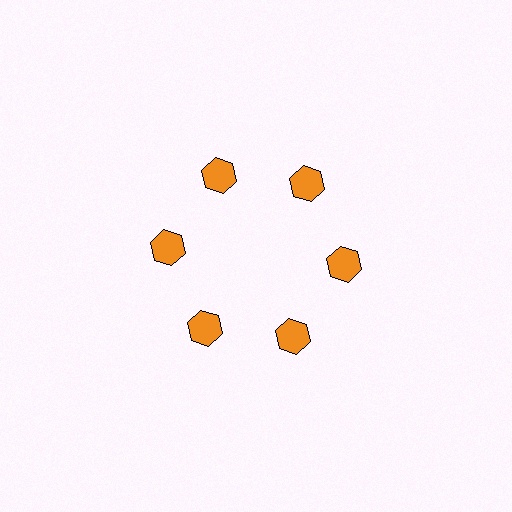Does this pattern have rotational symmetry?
Yes, this pattern has 6-fold rotational symmetry. It looks the same after rotating 60 degrees around the center.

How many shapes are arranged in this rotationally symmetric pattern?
There are 6 shapes, arranged in 6 groups of 1.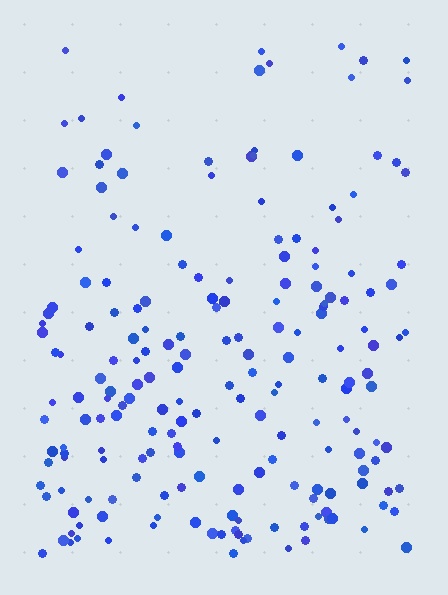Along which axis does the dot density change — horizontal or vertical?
Vertical.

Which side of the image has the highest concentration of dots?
The bottom.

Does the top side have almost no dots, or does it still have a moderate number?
Still a moderate number, just noticeably fewer than the bottom.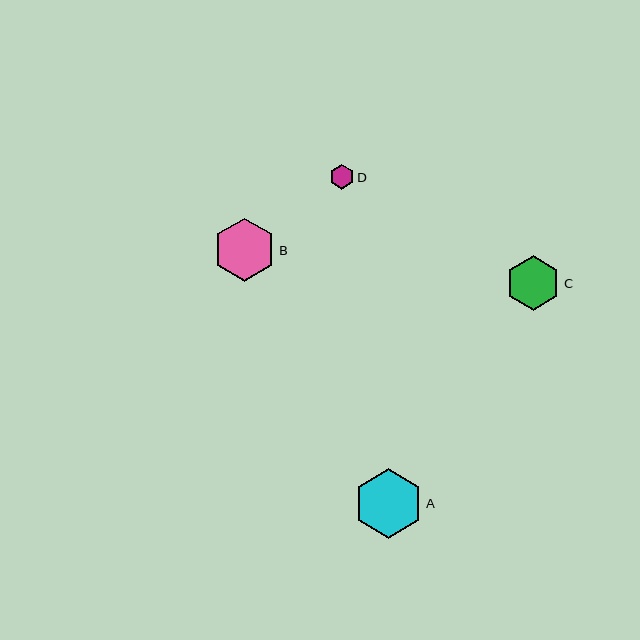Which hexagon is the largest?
Hexagon A is the largest with a size of approximately 69 pixels.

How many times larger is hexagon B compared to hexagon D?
Hexagon B is approximately 2.5 times the size of hexagon D.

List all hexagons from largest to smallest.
From largest to smallest: A, B, C, D.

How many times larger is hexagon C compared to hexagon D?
Hexagon C is approximately 2.2 times the size of hexagon D.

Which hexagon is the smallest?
Hexagon D is the smallest with a size of approximately 25 pixels.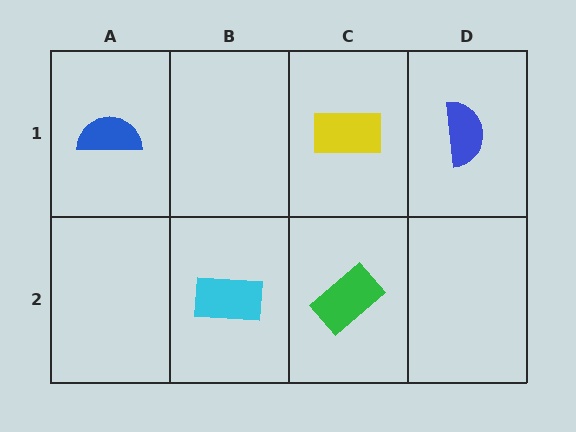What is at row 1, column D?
A blue semicircle.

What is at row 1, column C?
A yellow rectangle.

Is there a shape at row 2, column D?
No, that cell is empty.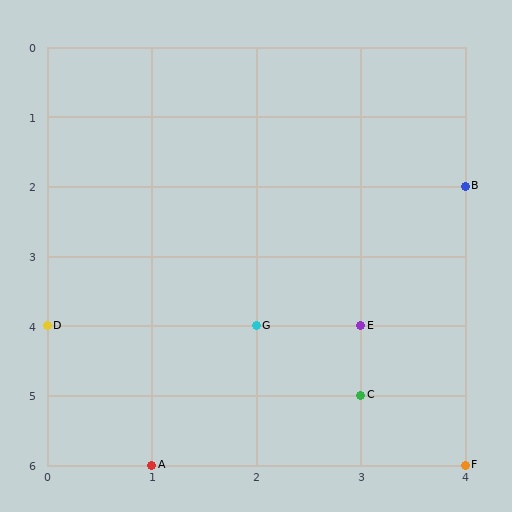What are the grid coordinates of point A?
Point A is at grid coordinates (1, 6).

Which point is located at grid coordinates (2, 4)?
Point G is at (2, 4).